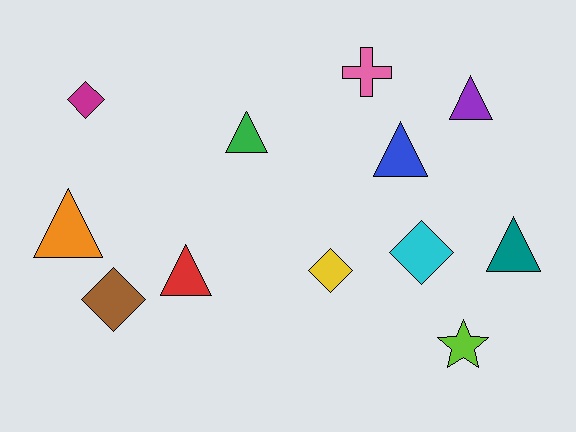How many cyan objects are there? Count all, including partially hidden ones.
There is 1 cyan object.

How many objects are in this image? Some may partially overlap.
There are 12 objects.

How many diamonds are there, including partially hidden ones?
There are 4 diamonds.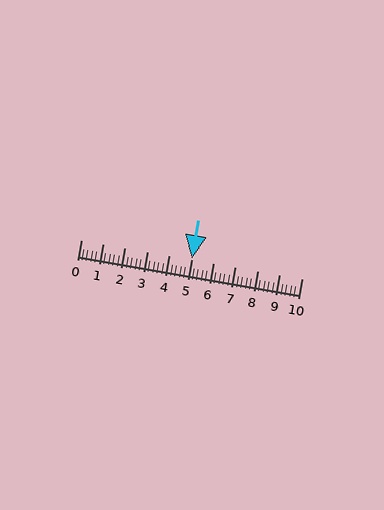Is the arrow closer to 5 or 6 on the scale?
The arrow is closer to 5.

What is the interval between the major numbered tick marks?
The major tick marks are spaced 1 units apart.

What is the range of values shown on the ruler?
The ruler shows values from 0 to 10.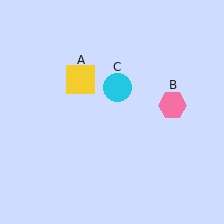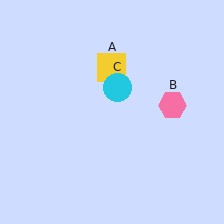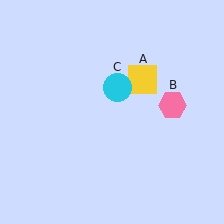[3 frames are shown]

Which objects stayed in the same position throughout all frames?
Pink hexagon (object B) and cyan circle (object C) remained stationary.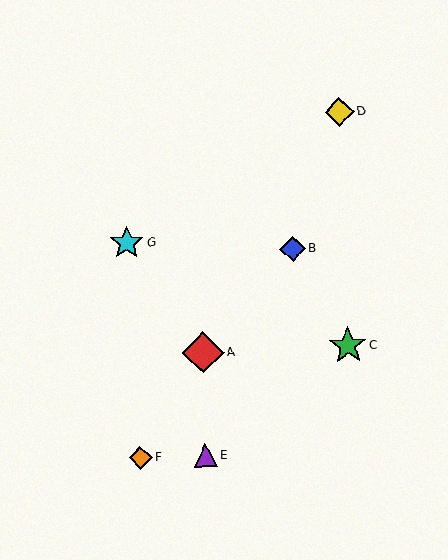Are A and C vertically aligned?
No, A is at x≈203 and C is at x≈348.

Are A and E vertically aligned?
Yes, both are at x≈203.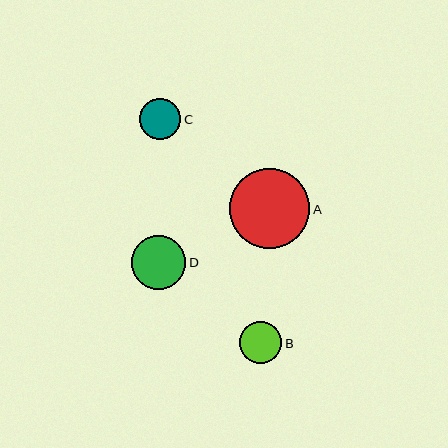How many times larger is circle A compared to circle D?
Circle A is approximately 1.5 times the size of circle D.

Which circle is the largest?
Circle A is the largest with a size of approximately 80 pixels.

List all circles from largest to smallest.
From largest to smallest: A, D, B, C.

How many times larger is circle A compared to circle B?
Circle A is approximately 1.9 times the size of circle B.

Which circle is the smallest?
Circle C is the smallest with a size of approximately 41 pixels.